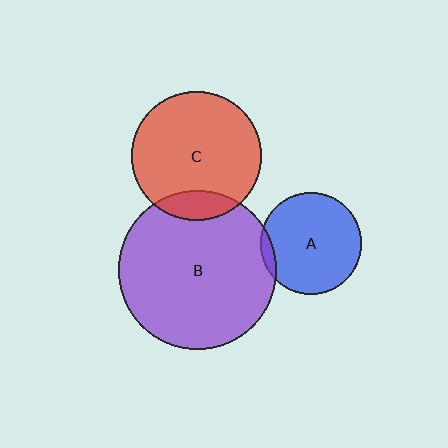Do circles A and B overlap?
Yes.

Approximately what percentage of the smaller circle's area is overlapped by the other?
Approximately 5%.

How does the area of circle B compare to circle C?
Approximately 1.5 times.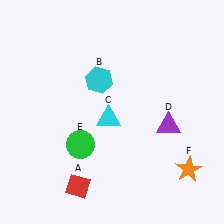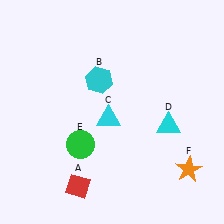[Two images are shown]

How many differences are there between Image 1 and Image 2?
There is 1 difference between the two images.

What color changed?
The triangle (D) changed from purple in Image 1 to cyan in Image 2.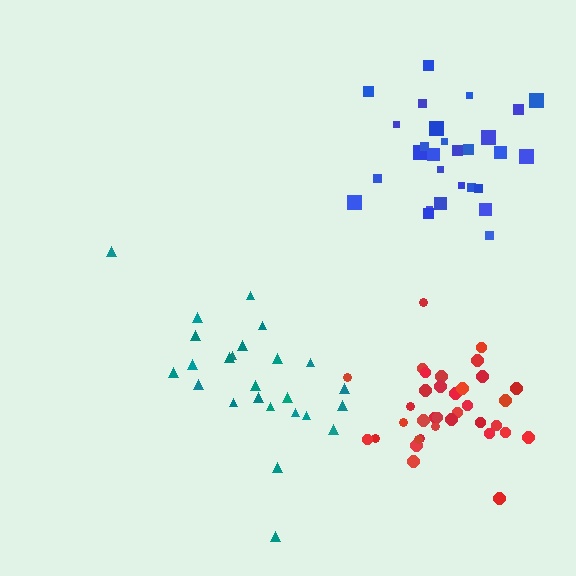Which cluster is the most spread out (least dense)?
Teal.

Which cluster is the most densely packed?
Red.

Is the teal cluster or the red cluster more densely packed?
Red.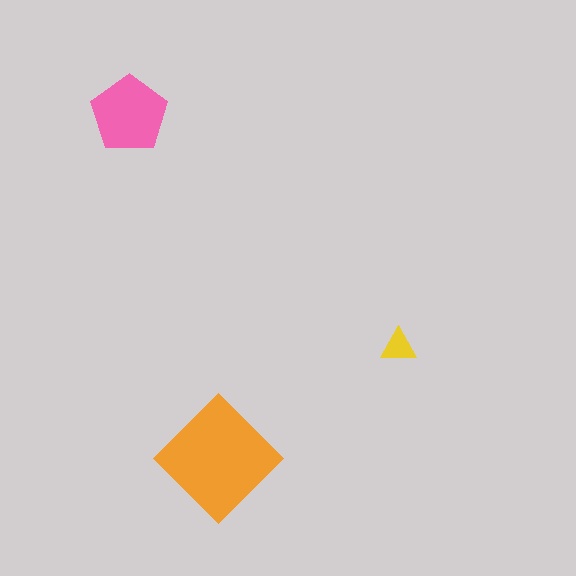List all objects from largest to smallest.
The orange diamond, the pink pentagon, the yellow triangle.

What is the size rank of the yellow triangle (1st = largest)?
3rd.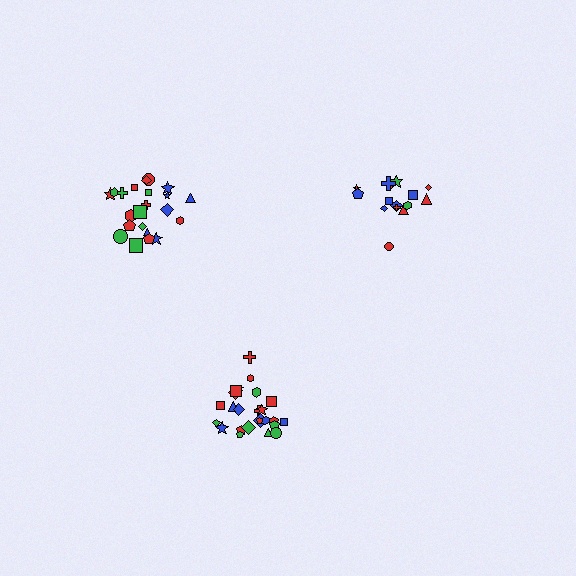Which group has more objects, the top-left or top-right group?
The top-left group.